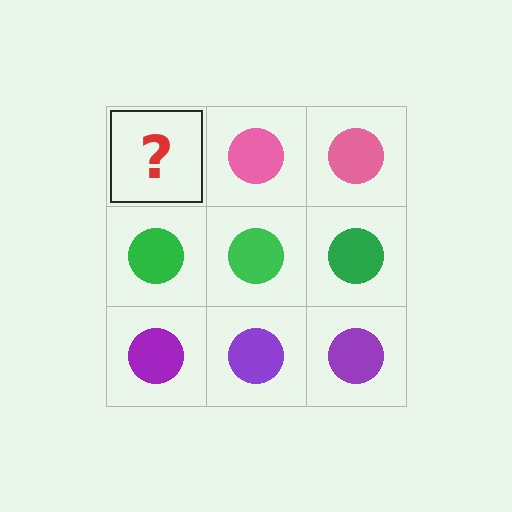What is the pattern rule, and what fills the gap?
The rule is that each row has a consistent color. The gap should be filled with a pink circle.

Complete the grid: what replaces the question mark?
The question mark should be replaced with a pink circle.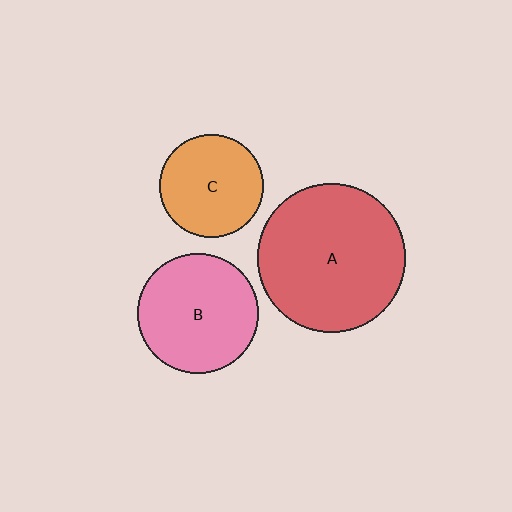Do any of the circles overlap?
No, none of the circles overlap.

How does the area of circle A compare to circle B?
Approximately 1.5 times.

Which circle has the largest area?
Circle A (red).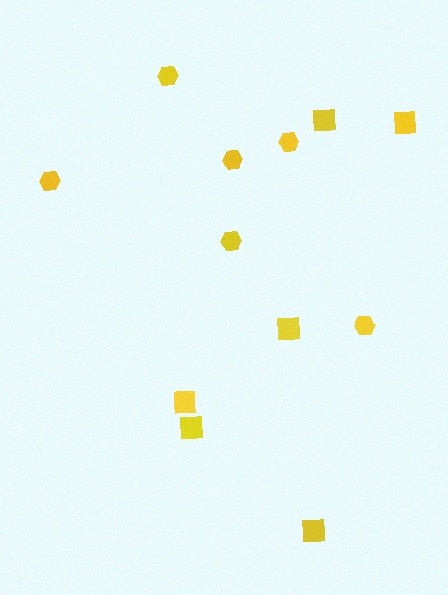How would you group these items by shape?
There are 2 groups: one group of squares (6) and one group of hexagons (6).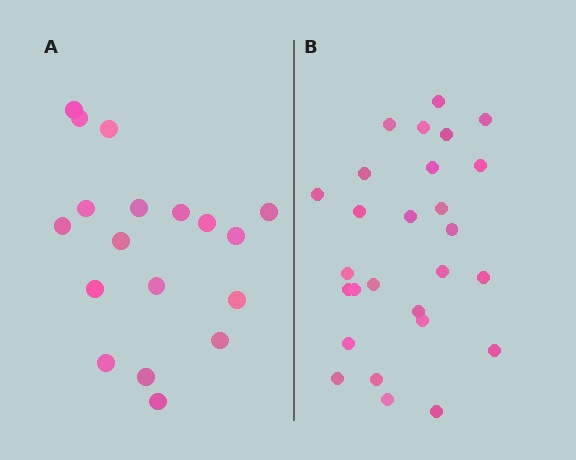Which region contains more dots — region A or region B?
Region B (the right region) has more dots.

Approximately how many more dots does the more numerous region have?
Region B has roughly 8 or so more dots than region A.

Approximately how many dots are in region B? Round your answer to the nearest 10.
About 30 dots. (The exact count is 27, which rounds to 30.)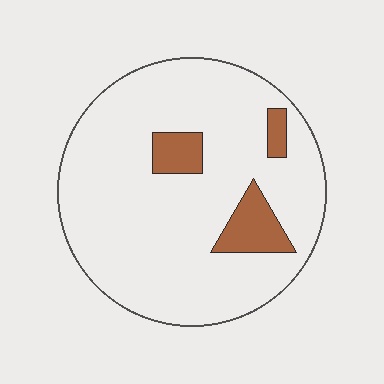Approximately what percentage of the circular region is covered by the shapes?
Approximately 10%.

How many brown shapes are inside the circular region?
3.